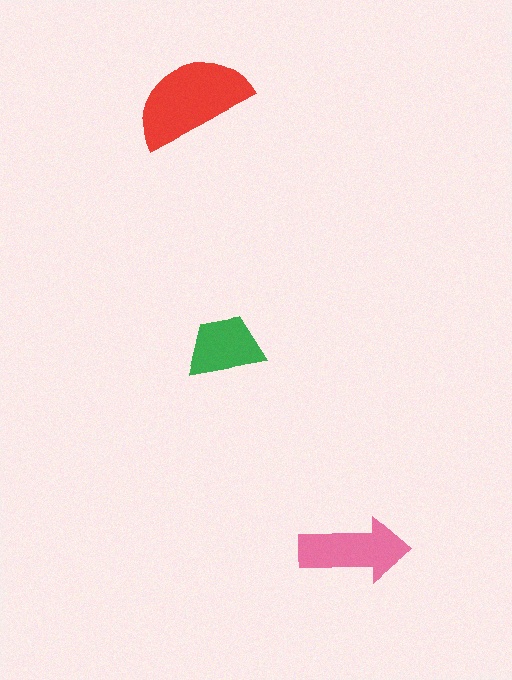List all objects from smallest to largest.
The green trapezoid, the pink arrow, the red semicircle.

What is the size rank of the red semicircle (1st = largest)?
1st.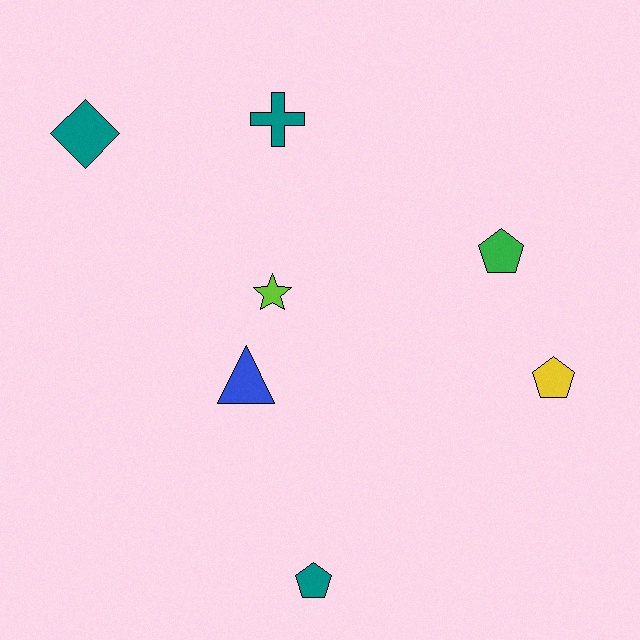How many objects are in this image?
There are 7 objects.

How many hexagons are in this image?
There are no hexagons.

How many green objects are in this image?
There is 1 green object.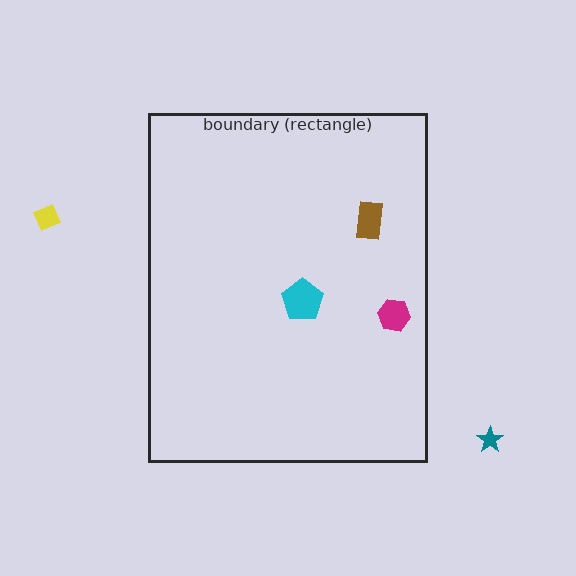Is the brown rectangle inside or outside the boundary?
Inside.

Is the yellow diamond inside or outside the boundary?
Outside.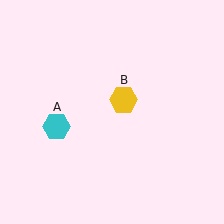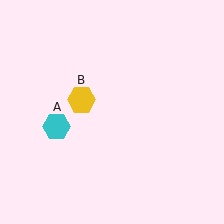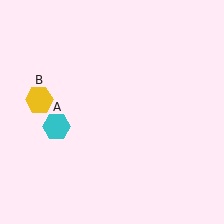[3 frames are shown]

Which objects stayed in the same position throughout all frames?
Cyan hexagon (object A) remained stationary.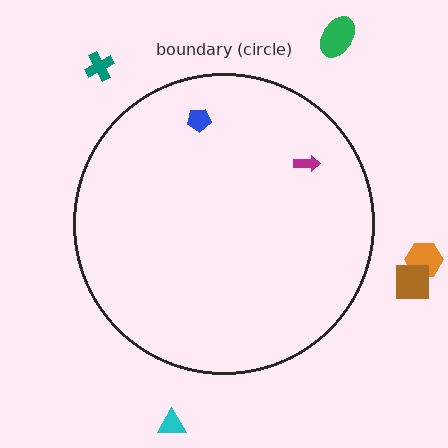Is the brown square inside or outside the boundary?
Outside.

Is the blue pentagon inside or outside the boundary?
Inside.